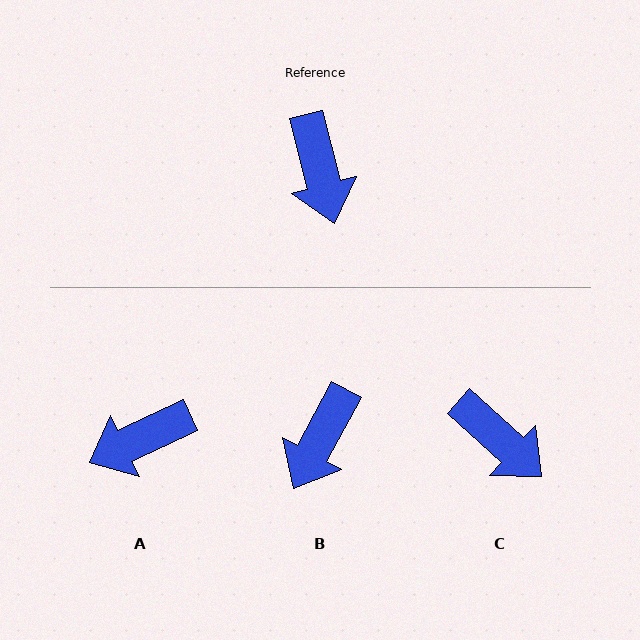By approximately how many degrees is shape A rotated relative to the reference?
Approximately 80 degrees clockwise.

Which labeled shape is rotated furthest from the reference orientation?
A, about 80 degrees away.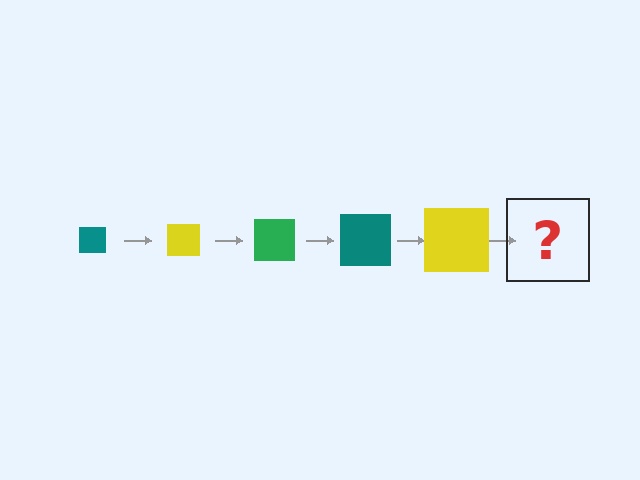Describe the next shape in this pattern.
It should be a green square, larger than the previous one.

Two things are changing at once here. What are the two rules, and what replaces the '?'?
The two rules are that the square grows larger each step and the color cycles through teal, yellow, and green. The '?' should be a green square, larger than the previous one.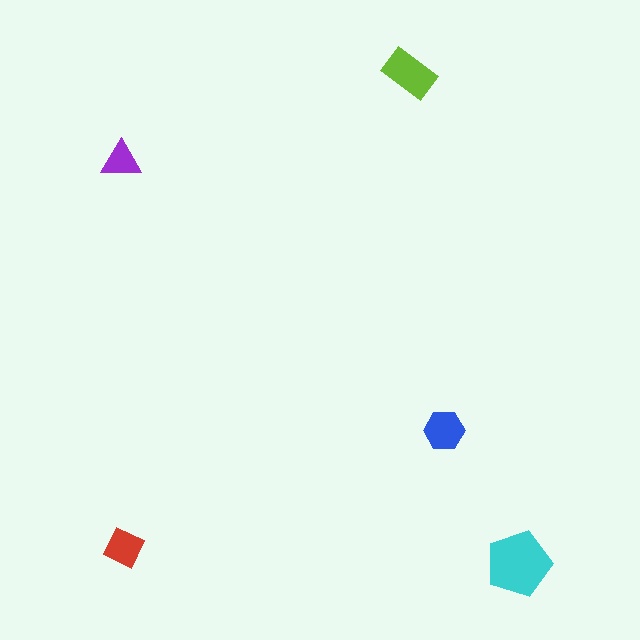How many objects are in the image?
There are 5 objects in the image.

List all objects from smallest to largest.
The purple triangle, the red diamond, the blue hexagon, the lime rectangle, the cyan pentagon.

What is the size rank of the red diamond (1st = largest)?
4th.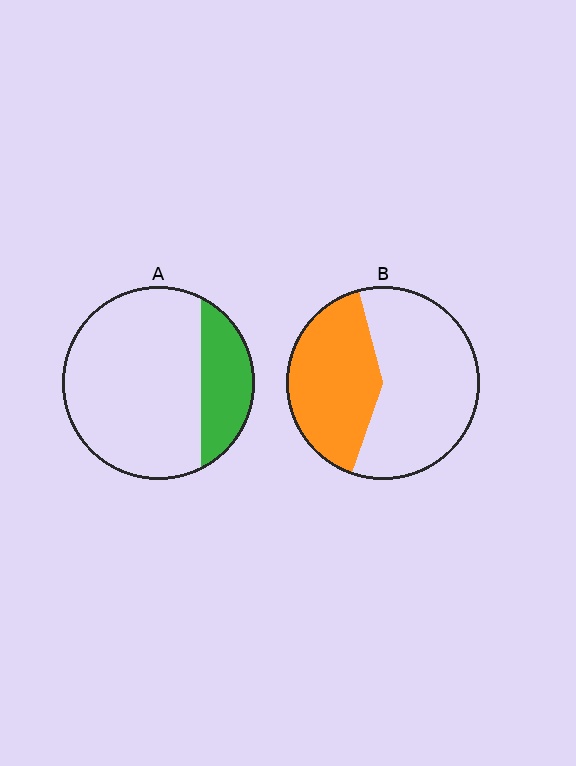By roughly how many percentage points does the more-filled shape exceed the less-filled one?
By roughly 20 percentage points (B over A).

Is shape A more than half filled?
No.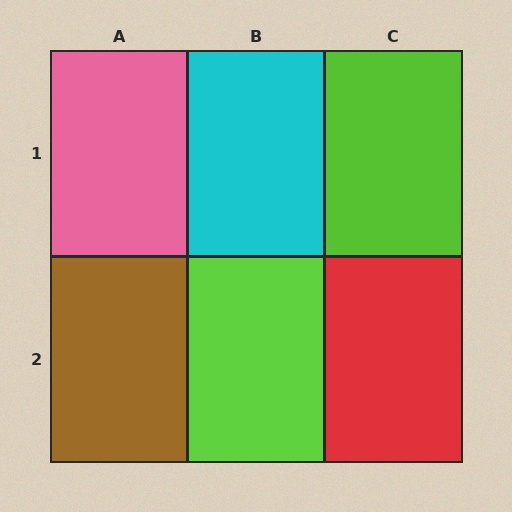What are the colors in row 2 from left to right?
Brown, lime, red.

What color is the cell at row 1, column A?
Pink.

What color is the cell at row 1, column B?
Cyan.